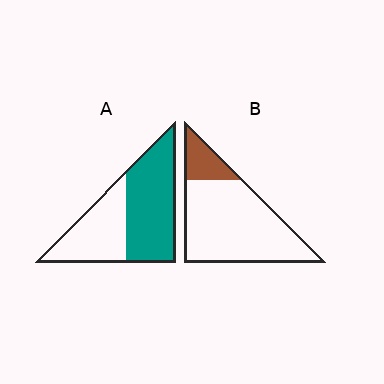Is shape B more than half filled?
No.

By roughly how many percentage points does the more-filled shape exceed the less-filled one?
By roughly 40 percentage points (A over B).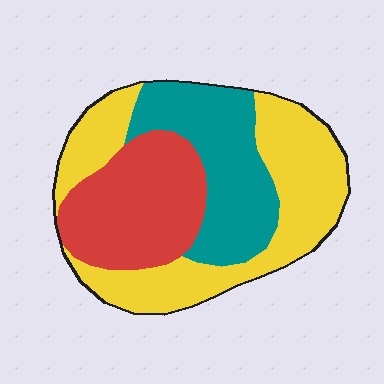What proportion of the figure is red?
Red covers roughly 30% of the figure.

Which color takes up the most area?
Yellow, at roughly 45%.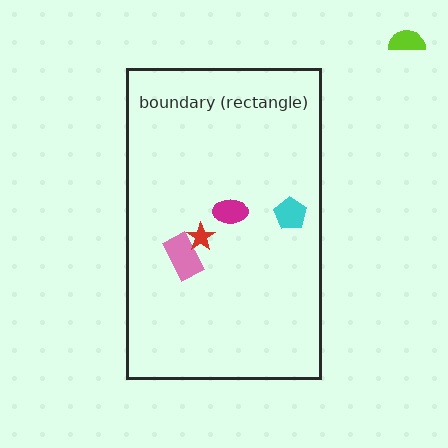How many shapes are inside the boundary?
4 inside, 1 outside.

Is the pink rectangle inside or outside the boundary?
Inside.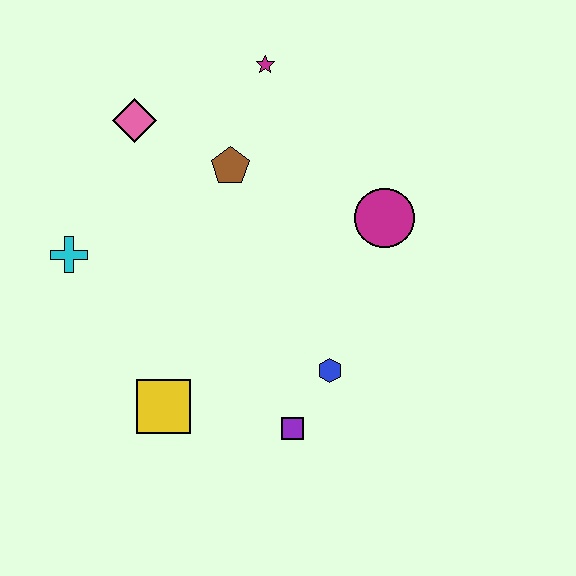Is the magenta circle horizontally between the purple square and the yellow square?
No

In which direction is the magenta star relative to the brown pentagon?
The magenta star is above the brown pentagon.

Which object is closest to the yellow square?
The purple square is closest to the yellow square.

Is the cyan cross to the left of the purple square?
Yes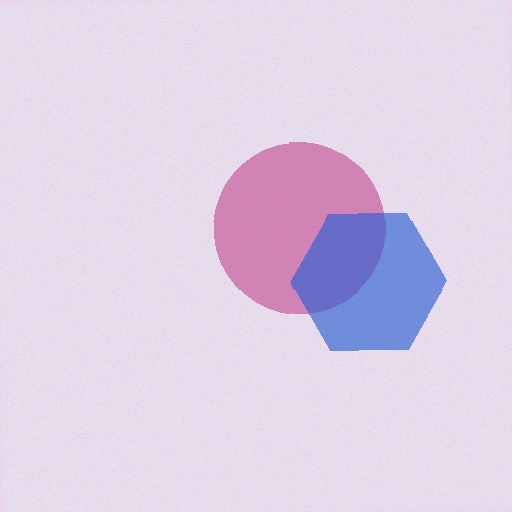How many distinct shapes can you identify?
There are 2 distinct shapes: a magenta circle, a blue hexagon.